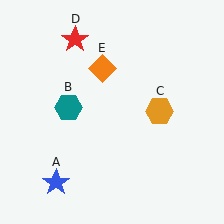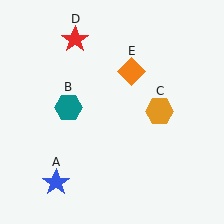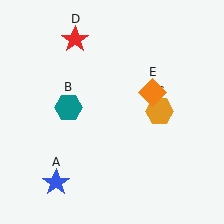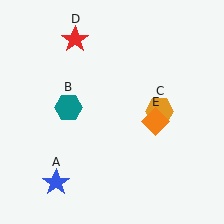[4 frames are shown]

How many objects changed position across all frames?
1 object changed position: orange diamond (object E).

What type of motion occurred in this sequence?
The orange diamond (object E) rotated clockwise around the center of the scene.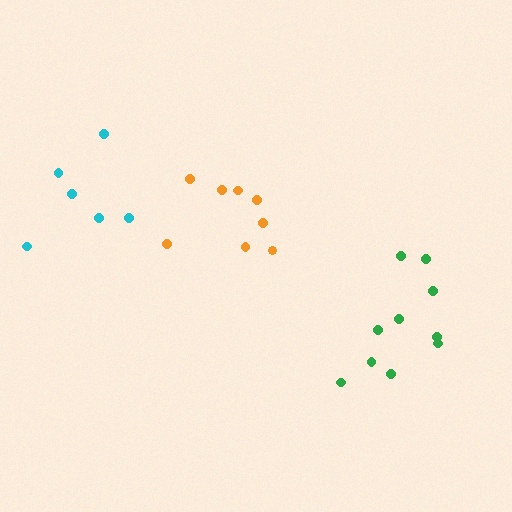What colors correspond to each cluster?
The clusters are colored: orange, green, cyan.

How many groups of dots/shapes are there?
There are 3 groups.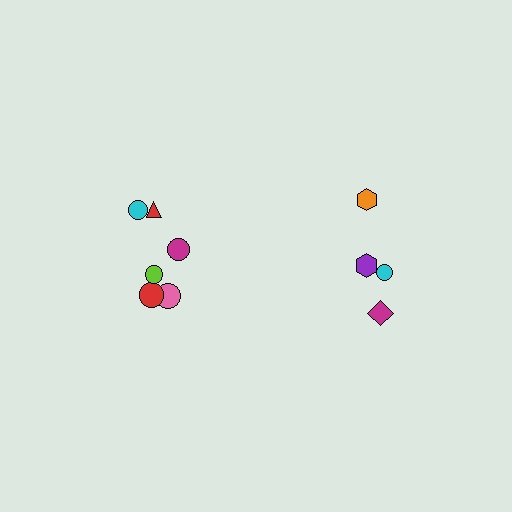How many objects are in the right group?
There are 4 objects.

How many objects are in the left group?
There are 6 objects.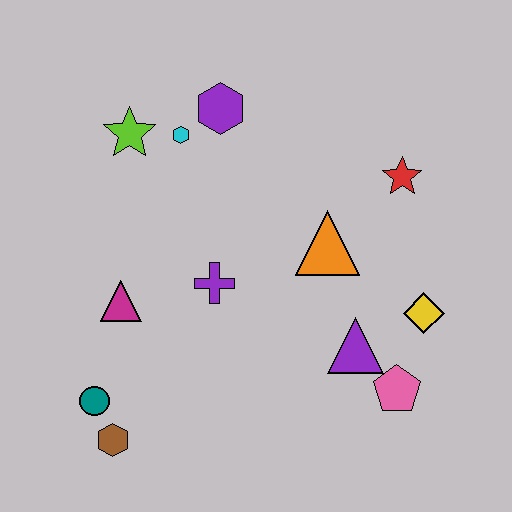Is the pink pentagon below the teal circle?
No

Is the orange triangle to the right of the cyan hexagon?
Yes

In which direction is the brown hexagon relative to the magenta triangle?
The brown hexagon is below the magenta triangle.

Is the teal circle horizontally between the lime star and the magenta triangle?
No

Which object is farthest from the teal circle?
The red star is farthest from the teal circle.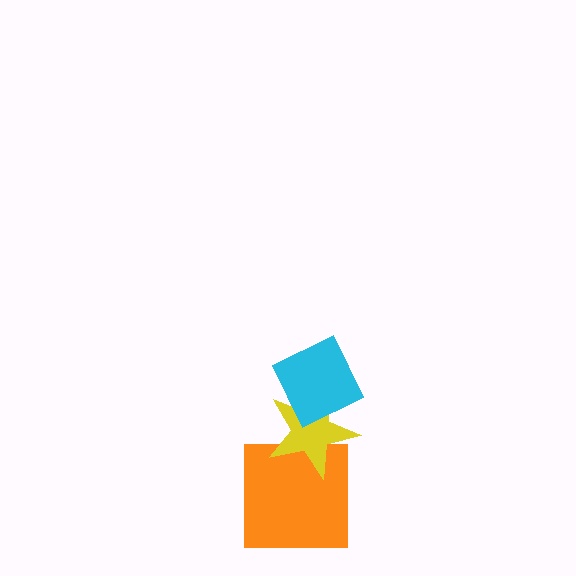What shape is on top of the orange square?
The yellow star is on top of the orange square.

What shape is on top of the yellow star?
The cyan diamond is on top of the yellow star.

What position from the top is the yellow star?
The yellow star is 2nd from the top.